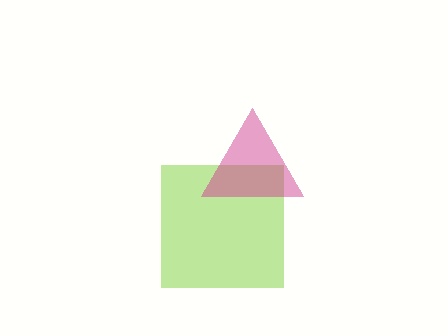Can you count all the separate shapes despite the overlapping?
Yes, there are 2 separate shapes.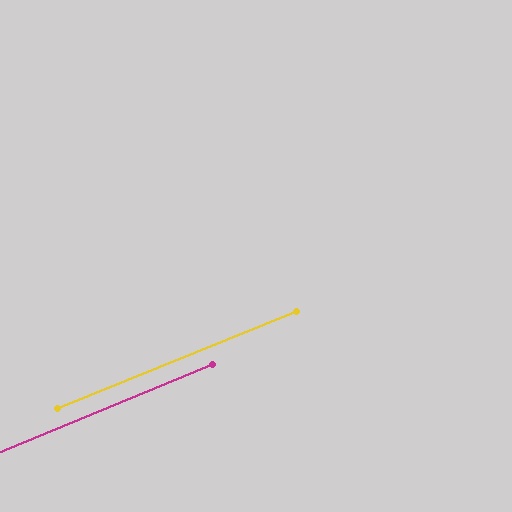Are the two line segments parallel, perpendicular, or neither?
Parallel — their directions differ by only 0.3°.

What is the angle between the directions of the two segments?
Approximately 0 degrees.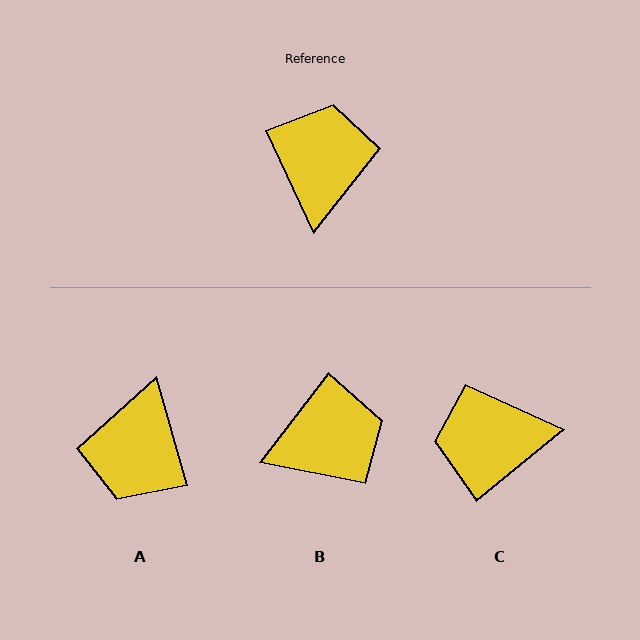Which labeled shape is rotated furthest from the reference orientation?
A, about 171 degrees away.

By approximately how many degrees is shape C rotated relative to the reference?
Approximately 104 degrees counter-clockwise.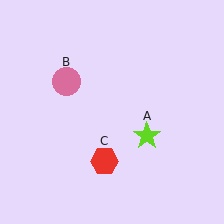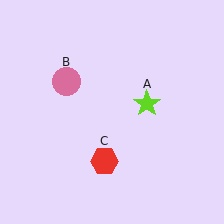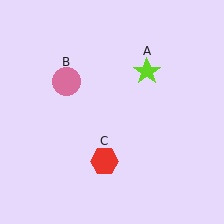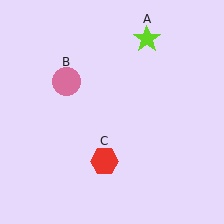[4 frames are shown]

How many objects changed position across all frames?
1 object changed position: lime star (object A).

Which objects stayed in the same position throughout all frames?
Pink circle (object B) and red hexagon (object C) remained stationary.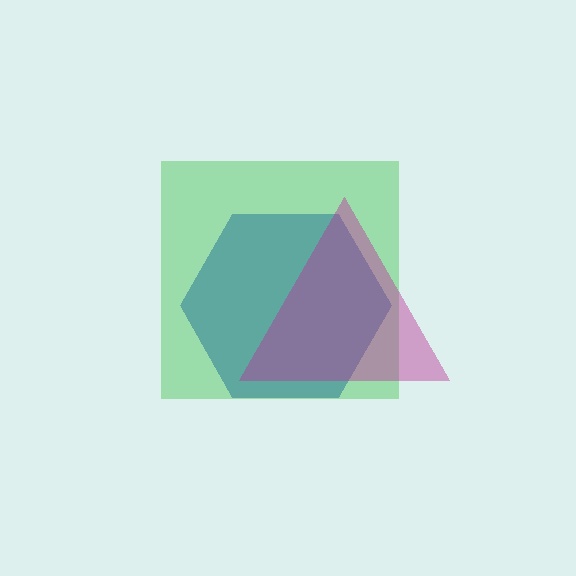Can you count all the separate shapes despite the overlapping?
Yes, there are 3 separate shapes.